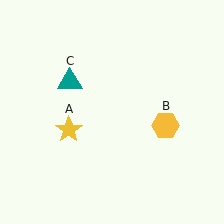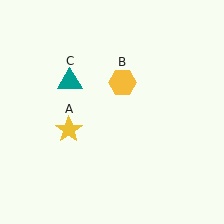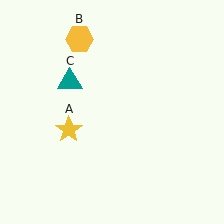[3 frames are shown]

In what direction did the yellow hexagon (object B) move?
The yellow hexagon (object B) moved up and to the left.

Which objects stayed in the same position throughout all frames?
Yellow star (object A) and teal triangle (object C) remained stationary.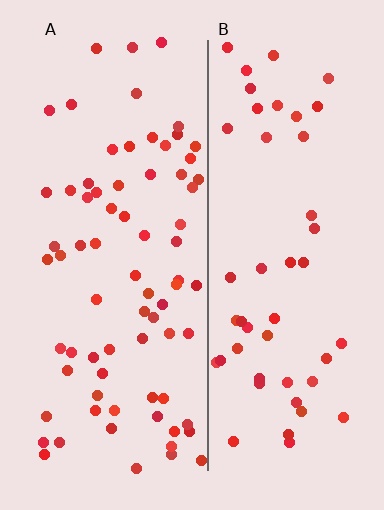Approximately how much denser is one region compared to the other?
Approximately 1.5× — region A over region B.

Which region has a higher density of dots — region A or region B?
A (the left).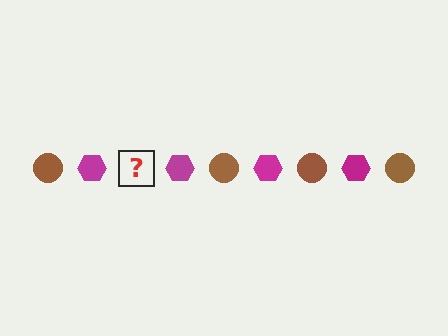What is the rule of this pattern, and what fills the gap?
The rule is that the pattern alternates between brown circle and magenta hexagon. The gap should be filled with a brown circle.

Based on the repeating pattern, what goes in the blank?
The blank should be a brown circle.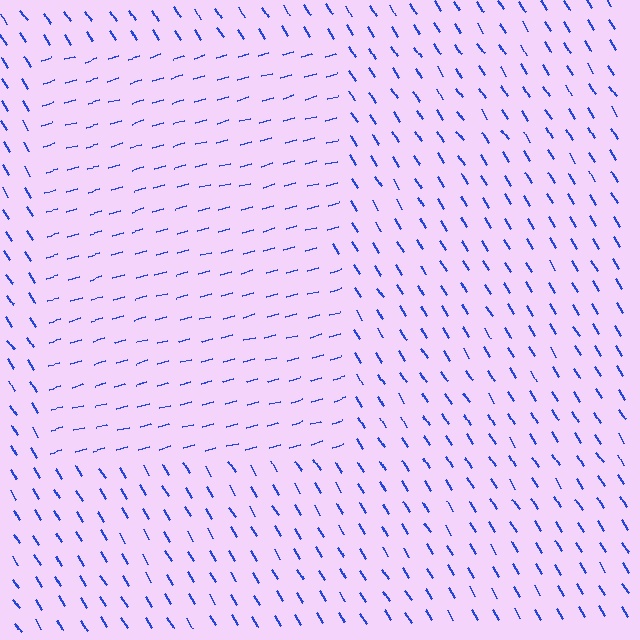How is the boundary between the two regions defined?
The boundary is defined purely by a change in line orientation (approximately 73 degrees difference). All lines are the same color and thickness.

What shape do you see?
I see a rectangle.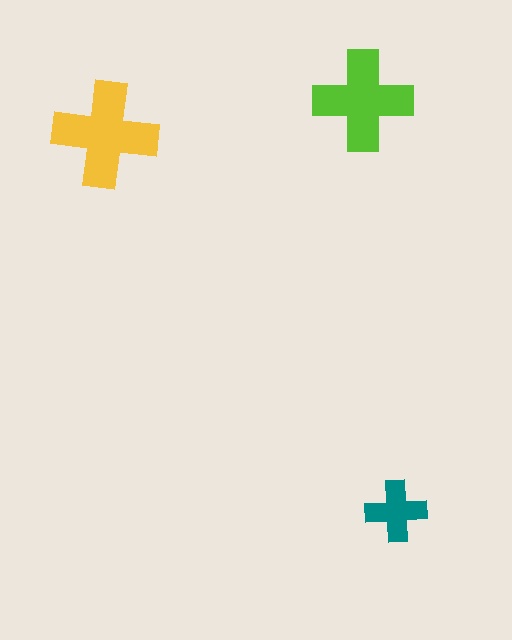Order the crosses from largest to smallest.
the yellow one, the lime one, the teal one.